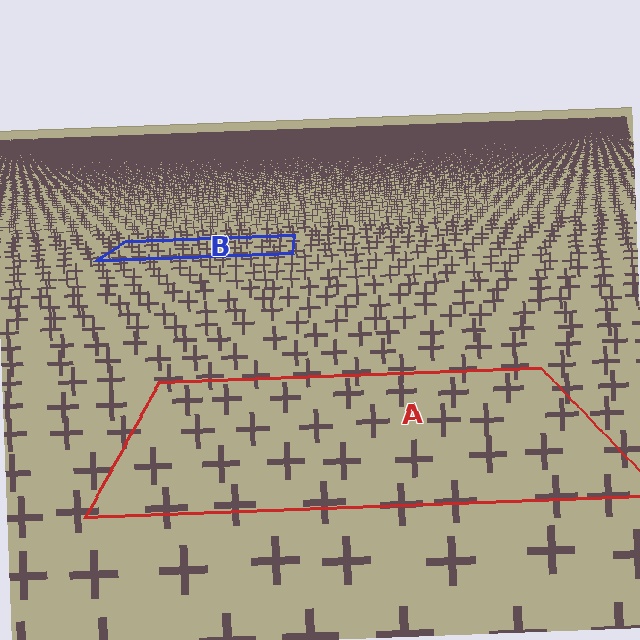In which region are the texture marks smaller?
The texture marks are smaller in region B, because it is farther away.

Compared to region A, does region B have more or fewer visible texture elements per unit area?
Region B has more texture elements per unit area — they are packed more densely because it is farther away.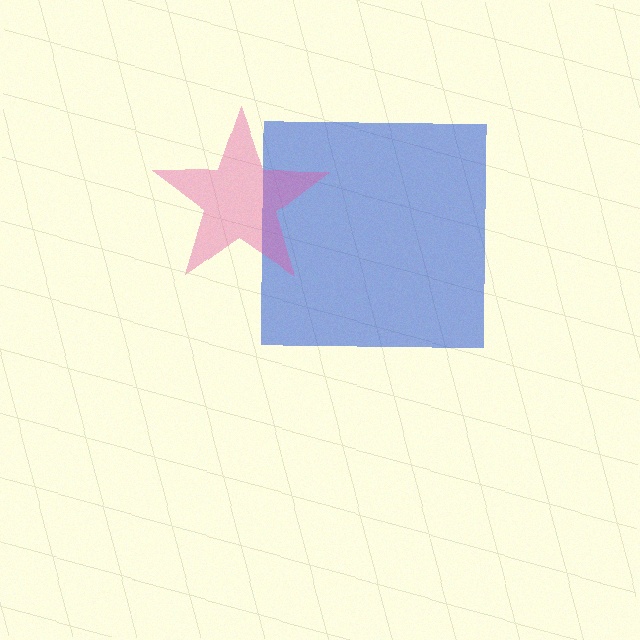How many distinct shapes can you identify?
There are 2 distinct shapes: a blue square, a pink star.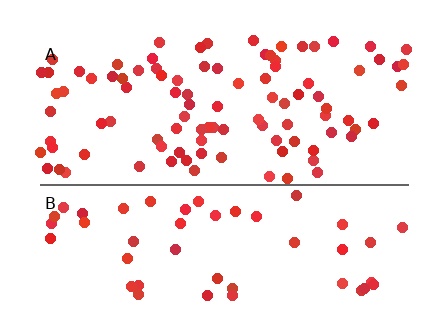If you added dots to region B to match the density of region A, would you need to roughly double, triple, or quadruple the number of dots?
Approximately double.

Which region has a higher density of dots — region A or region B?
A (the top).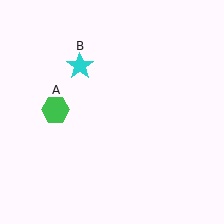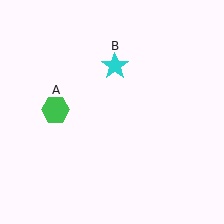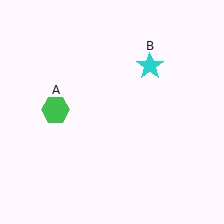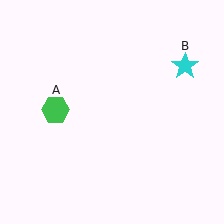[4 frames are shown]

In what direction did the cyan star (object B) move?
The cyan star (object B) moved right.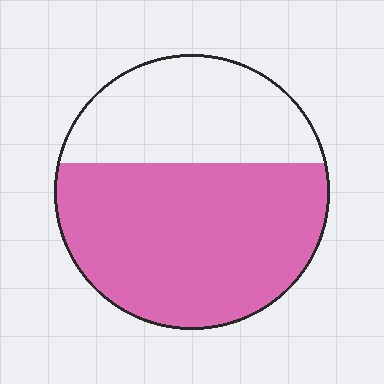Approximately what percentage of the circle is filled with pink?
Approximately 65%.